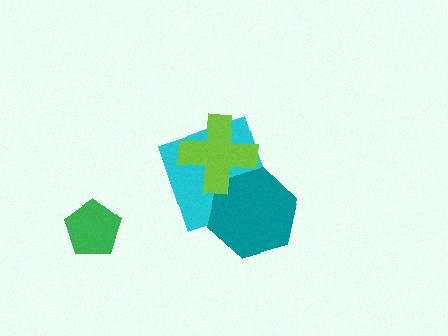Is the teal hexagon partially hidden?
Yes, it is partially covered by another shape.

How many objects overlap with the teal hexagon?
2 objects overlap with the teal hexagon.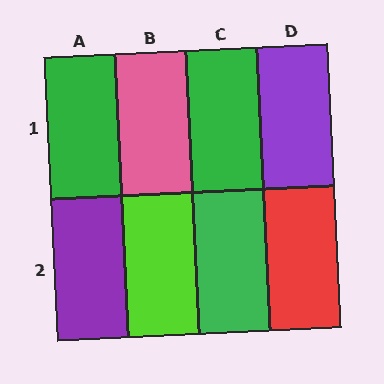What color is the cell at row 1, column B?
Pink.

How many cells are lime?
1 cell is lime.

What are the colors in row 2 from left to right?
Purple, lime, green, red.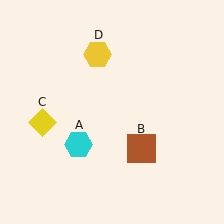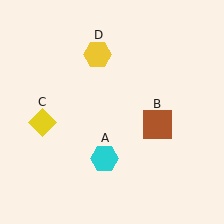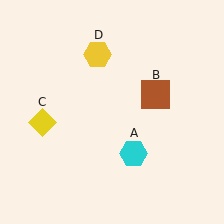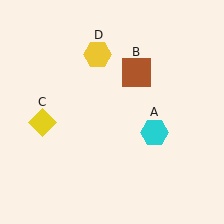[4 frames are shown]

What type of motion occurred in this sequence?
The cyan hexagon (object A), brown square (object B) rotated counterclockwise around the center of the scene.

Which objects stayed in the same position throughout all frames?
Yellow diamond (object C) and yellow hexagon (object D) remained stationary.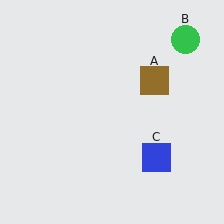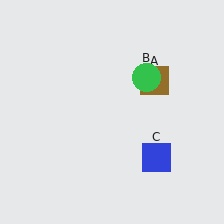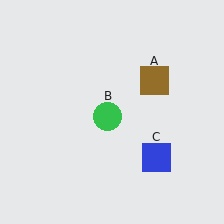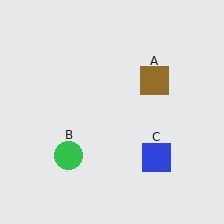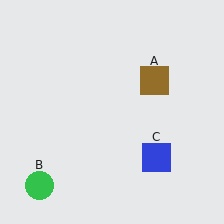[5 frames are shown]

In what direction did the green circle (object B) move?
The green circle (object B) moved down and to the left.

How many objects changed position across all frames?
1 object changed position: green circle (object B).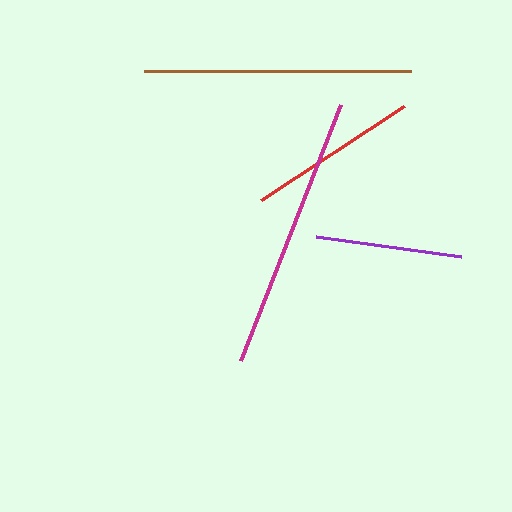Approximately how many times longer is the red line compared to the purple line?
The red line is approximately 1.2 times the length of the purple line.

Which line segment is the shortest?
The purple line is the shortest at approximately 146 pixels.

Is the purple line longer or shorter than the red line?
The red line is longer than the purple line.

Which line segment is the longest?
The magenta line is the longest at approximately 275 pixels.